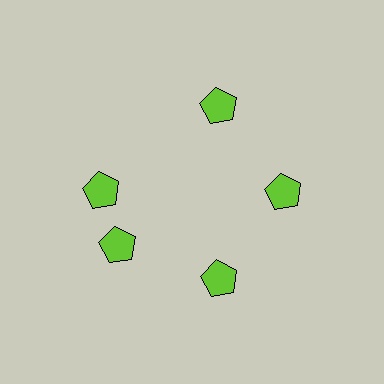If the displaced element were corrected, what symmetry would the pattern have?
It would have 5-fold rotational symmetry — the pattern would map onto itself every 72 degrees.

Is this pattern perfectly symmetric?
No. The 5 lime pentagons are arranged in a ring, but one element near the 10 o'clock position is rotated out of alignment along the ring, breaking the 5-fold rotational symmetry.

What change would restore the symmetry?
The symmetry would be restored by rotating it back into even spacing with its neighbors so that all 5 pentagons sit at equal angles and equal distance from the center.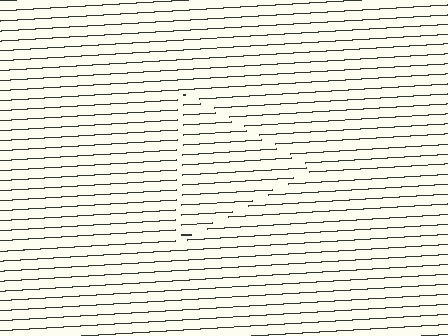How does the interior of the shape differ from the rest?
The interior of the shape contains the same grating, shifted by half a period — the contour is defined by the phase discontinuity where line-ends from the inner and outer gratings abut.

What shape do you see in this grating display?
An illusory triangle. The interior of the shape contains the same grating, shifted by half a period — the contour is defined by the phase discontinuity where line-ends from the inner and outer gratings abut.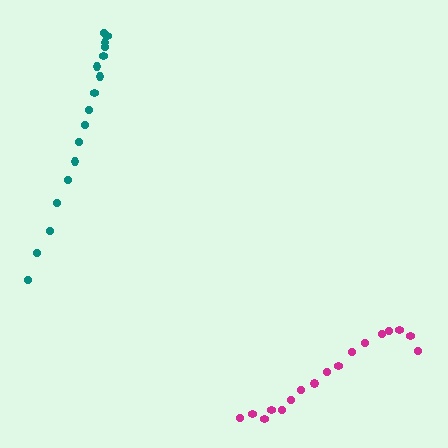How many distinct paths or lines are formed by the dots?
There are 2 distinct paths.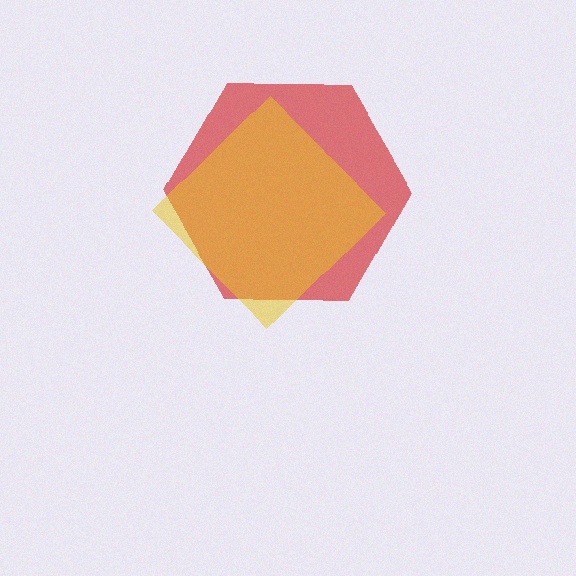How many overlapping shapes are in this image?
There are 2 overlapping shapes in the image.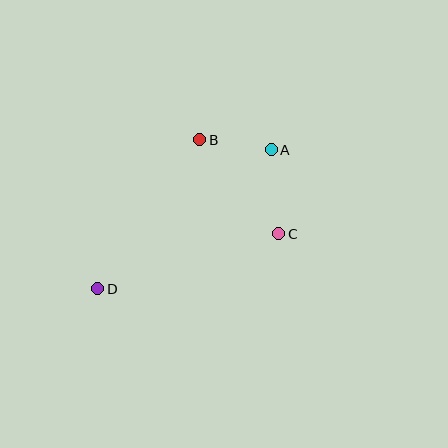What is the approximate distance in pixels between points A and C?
The distance between A and C is approximately 84 pixels.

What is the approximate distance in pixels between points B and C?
The distance between B and C is approximately 123 pixels.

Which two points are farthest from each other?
Points A and D are farthest from each other.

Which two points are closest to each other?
Points A and B are closest to each other.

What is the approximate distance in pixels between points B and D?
The distance between B and D is approximately 181 pixels.